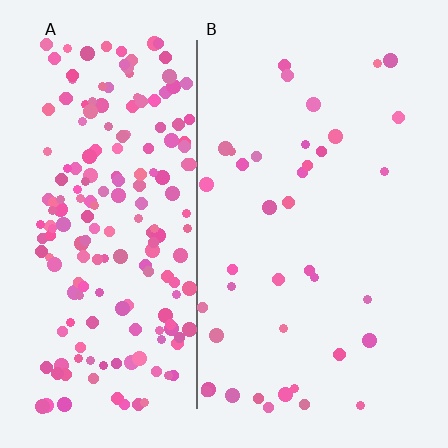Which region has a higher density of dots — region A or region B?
A (the left).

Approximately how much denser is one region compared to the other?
Approximately 5.1× — region A over region B.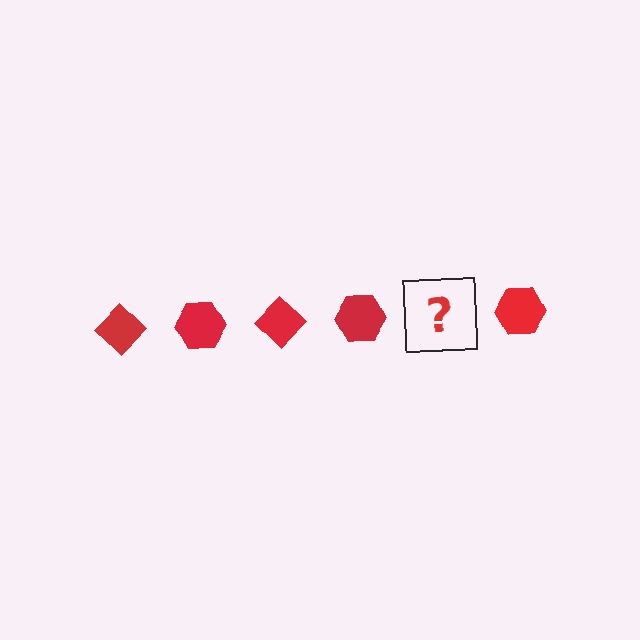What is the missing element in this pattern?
The missing element is a red diamond.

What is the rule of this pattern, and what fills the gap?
The rule is that the pattern cycles through diamond, hexagon shapes in red. The gap should be filled with a red diamond.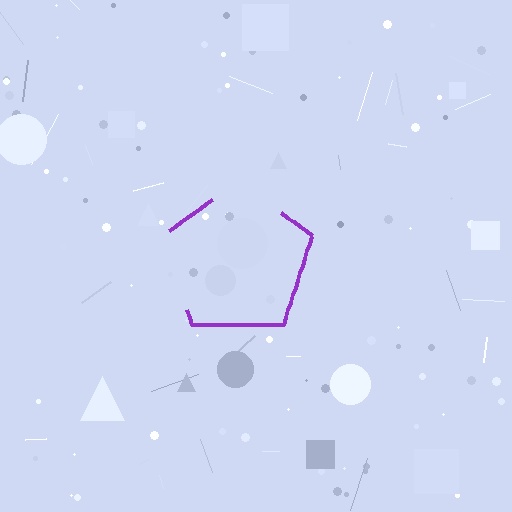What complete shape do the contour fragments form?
The contour fragments form a pentagon.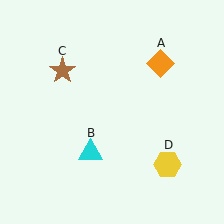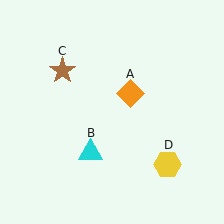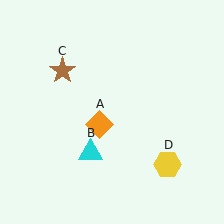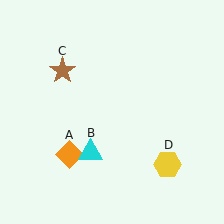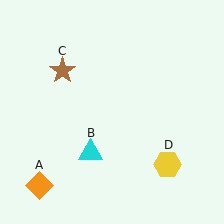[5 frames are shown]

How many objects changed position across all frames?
1 object changed position: orange diamond (object A).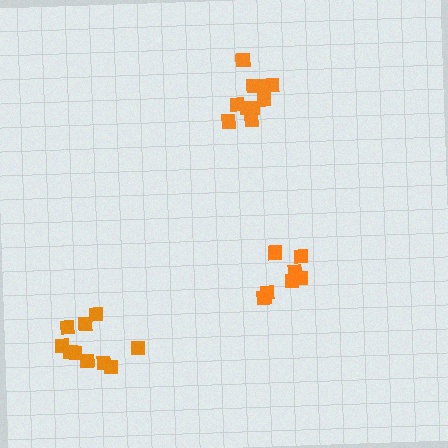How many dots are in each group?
Group 1: 10 dots, Group 2: 7 dots, Group 3: 10 dots (27 total).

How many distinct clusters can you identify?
There are 3 distinct clusters.